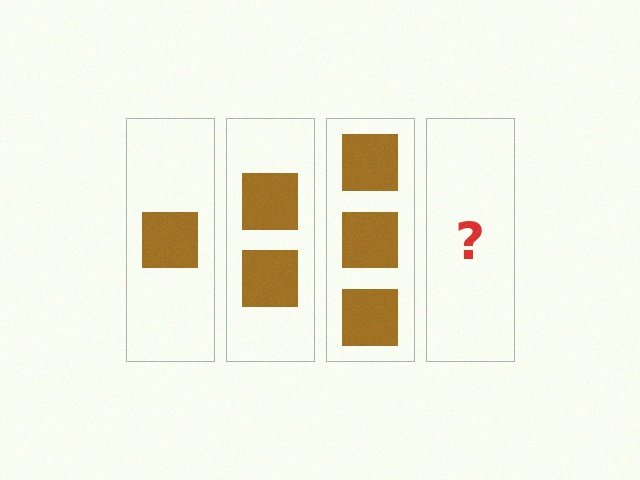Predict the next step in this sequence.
The next step is 4 squares.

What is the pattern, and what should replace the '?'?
The pattern is that each step adds one more square. The '?' should be 4 squares.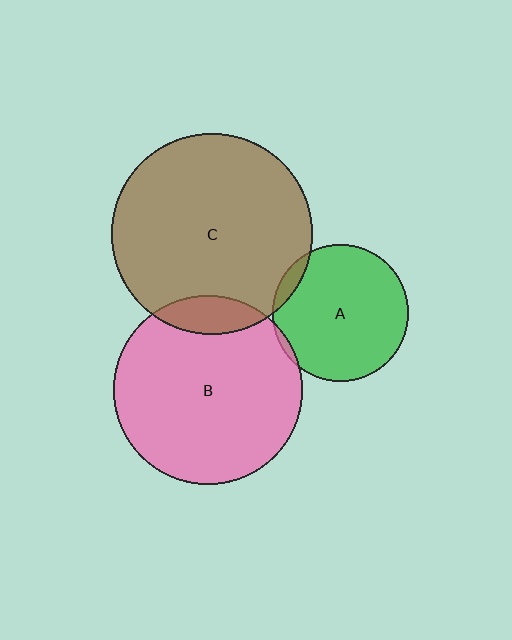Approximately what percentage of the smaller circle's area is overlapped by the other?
Approximately 10%.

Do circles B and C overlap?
Yes.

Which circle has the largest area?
Circle C (brown).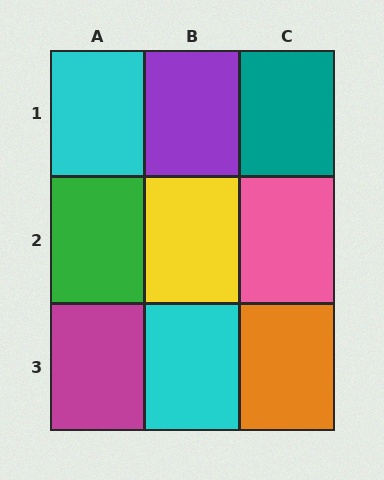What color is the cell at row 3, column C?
Orange.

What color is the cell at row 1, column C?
Teal.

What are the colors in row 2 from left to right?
Green, yellow, pink.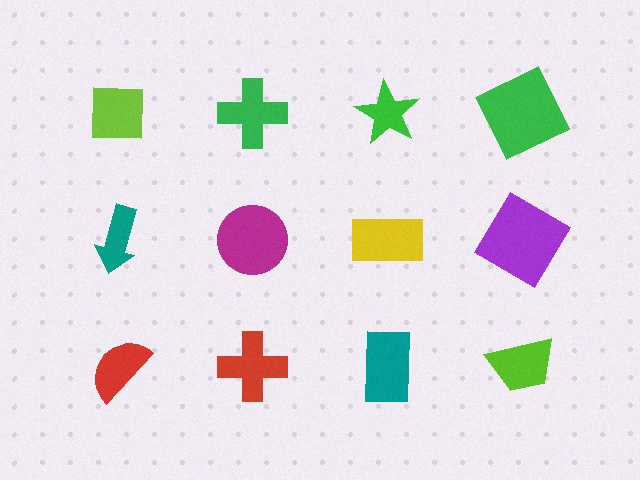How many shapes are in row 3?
4 shapes.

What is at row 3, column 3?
A teal rectangle.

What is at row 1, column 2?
A green cross.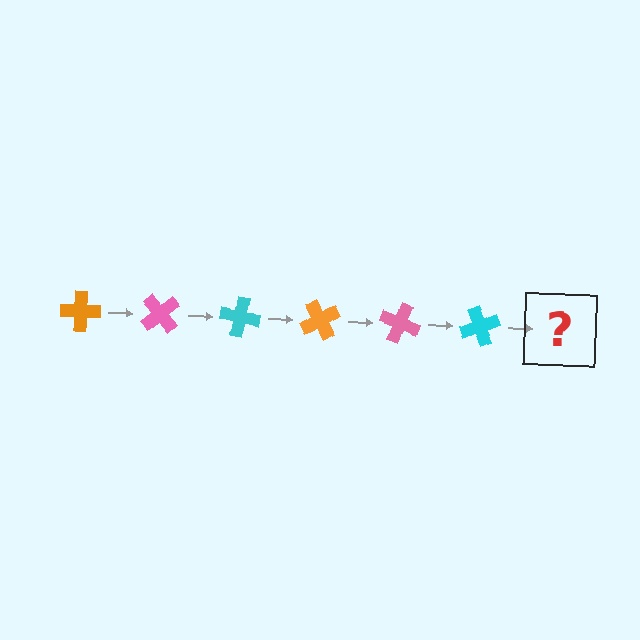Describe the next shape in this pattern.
It should be an orange cross, rotated 300 degrees from the start.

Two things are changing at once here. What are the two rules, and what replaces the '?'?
The two rules are that it rotates 50 degrees each step and the color cycles through orange, pink, and cyan. The '?' should be an orange cross, rotated 300 degrees from the start.